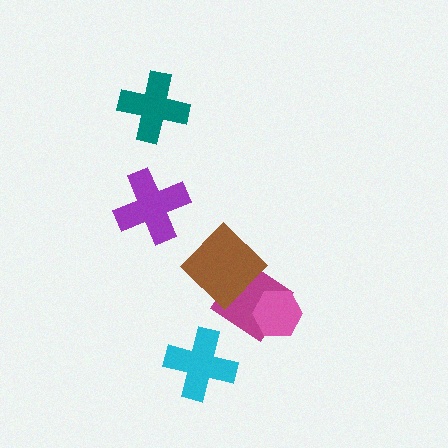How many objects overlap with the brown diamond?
1 object overlaps with the brown diamond.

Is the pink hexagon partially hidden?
No, no other shape covers it.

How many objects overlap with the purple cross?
0 objects overlap with the purple cross.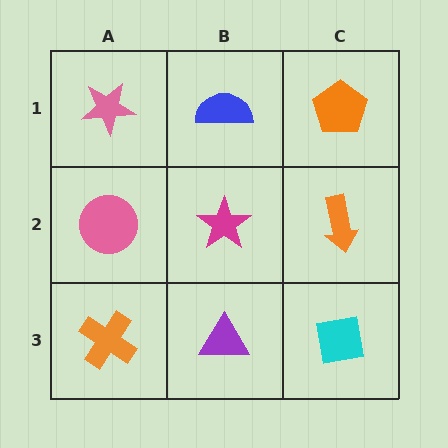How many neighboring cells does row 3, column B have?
3.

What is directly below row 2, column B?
A purple triangle.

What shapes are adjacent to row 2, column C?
An orange pentagon (row 1, column C), a cyan square (row 3, column C), a magenta star (row 2, column B).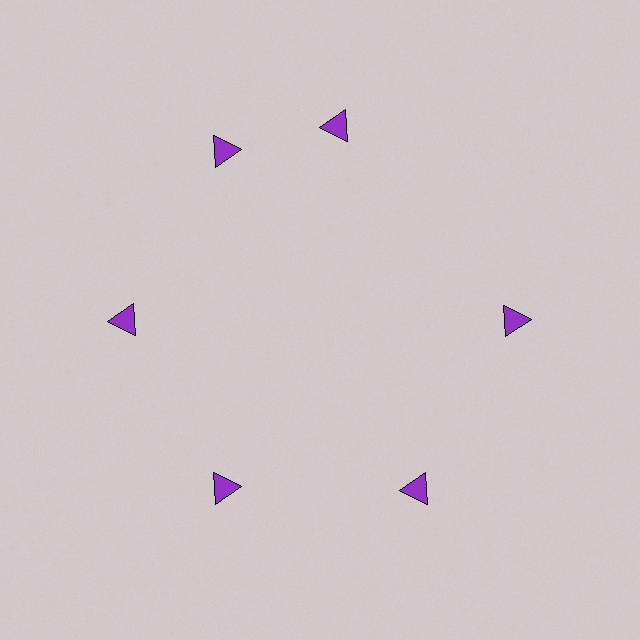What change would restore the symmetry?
The symmetry would be restored by rotating it back into even spacing with its neighbors so that all 6 triangles sit at equal angles and equal distance from the center.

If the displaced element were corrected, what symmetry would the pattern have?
It would have 6-fold rotational symmetry — the pattern would map onto itself every 60 degrees.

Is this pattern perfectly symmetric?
No. The 6 purple triangles are arranged in a ring, but one element near the 1 o'clock position is rotated out of alignment along the ring, breaking the 6-fold rotational symmetry.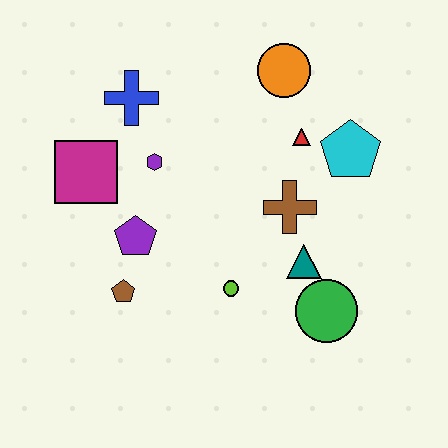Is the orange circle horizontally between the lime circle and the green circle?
Yes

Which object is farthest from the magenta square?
The green circle is farthest from the magenta square.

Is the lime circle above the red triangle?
No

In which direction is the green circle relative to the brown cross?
The green circle is below the brown cross.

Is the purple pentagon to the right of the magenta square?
Yes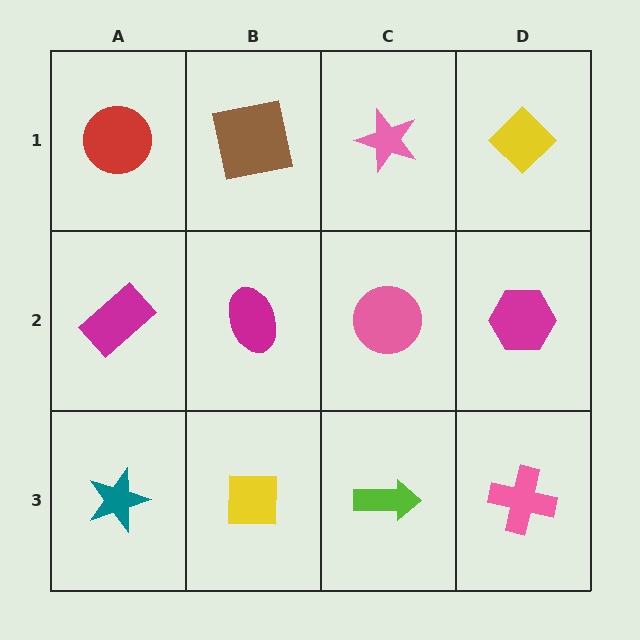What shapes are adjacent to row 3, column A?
A magenta rectangle (row 2, column A), a yellow square (row 3, column B).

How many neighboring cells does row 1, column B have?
3.